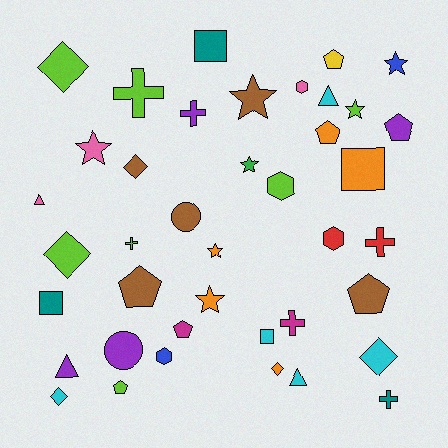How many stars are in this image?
There are 7 stars.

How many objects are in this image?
There are 40 objects.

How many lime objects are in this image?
There are 7 lime objects.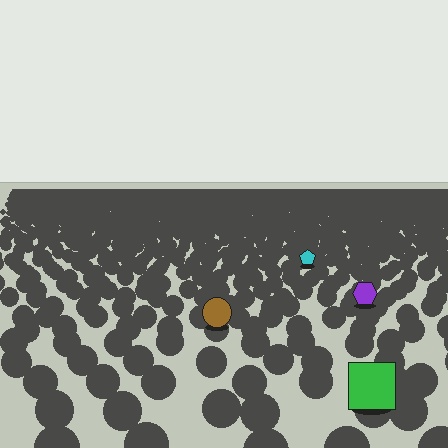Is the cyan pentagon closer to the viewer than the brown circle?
No. The brown circle is closer — you can tell from the texture gradient: the ground texture is coarser near it.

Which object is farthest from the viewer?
The cyan pentagon is farthest from the viewer. It appears smaller and the ground texture around it is denser.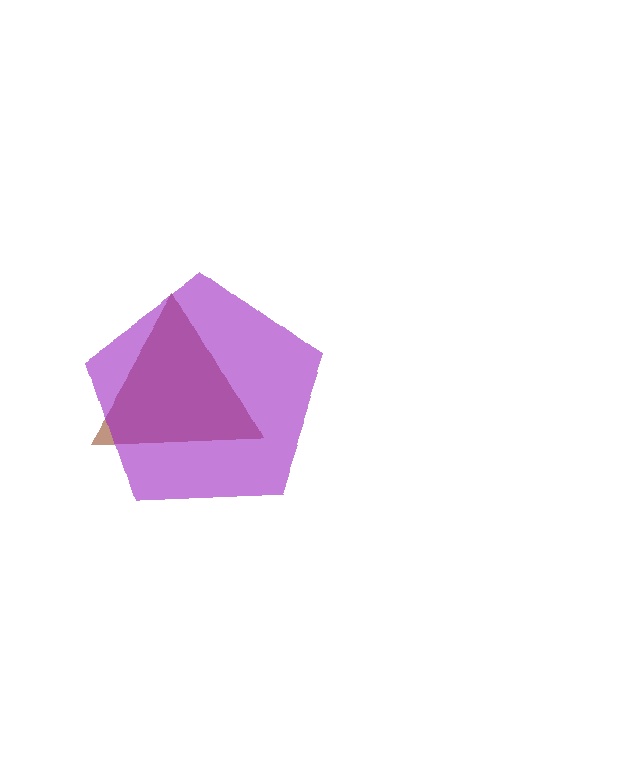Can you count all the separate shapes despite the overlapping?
Yes, there are 2 separate shapes.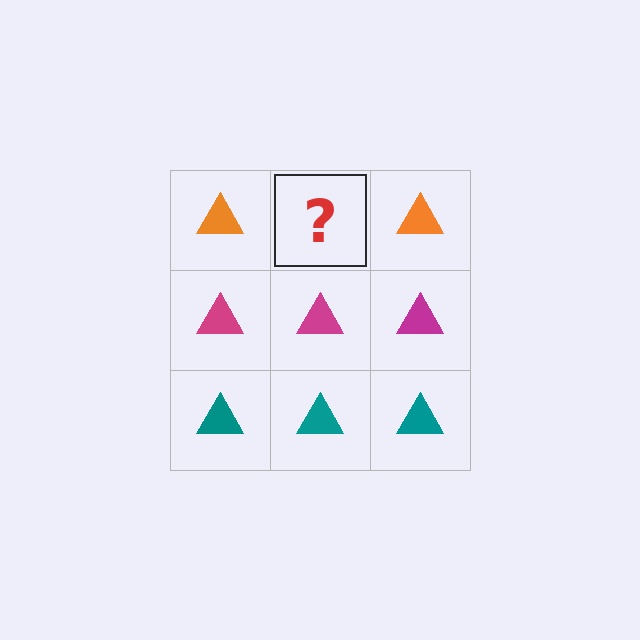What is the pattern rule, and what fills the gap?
The rule is that each row has a consistent color. The gap should be filled with an orange triangle.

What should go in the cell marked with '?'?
The missing cell should contain an orange triangle.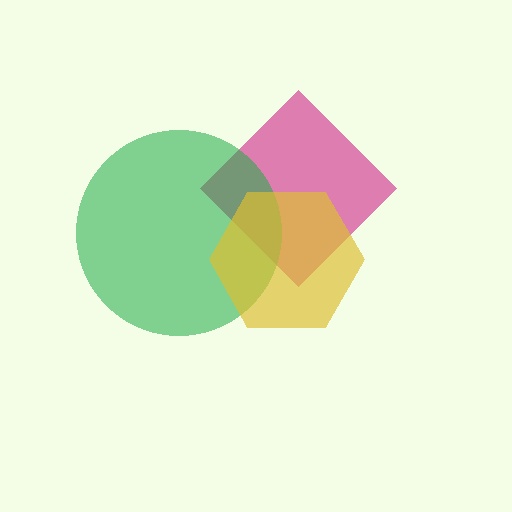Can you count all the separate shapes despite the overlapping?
Yes, there are 3 separate shapes.